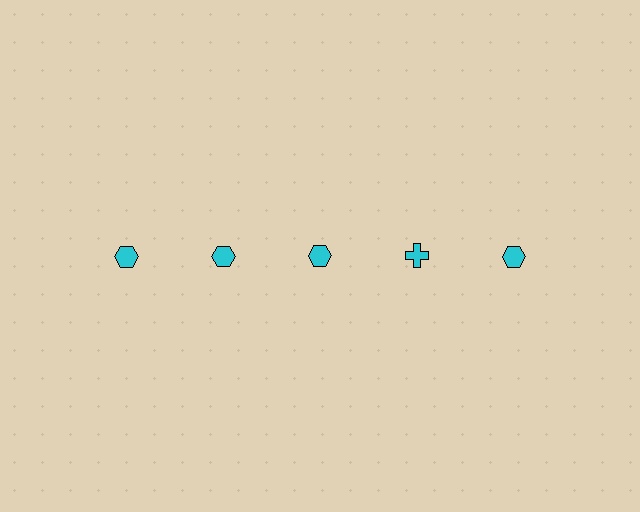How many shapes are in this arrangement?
There are 5 shapes arranged in a grid pattern.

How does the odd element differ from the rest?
It has a different shape: cross instead of hexagon.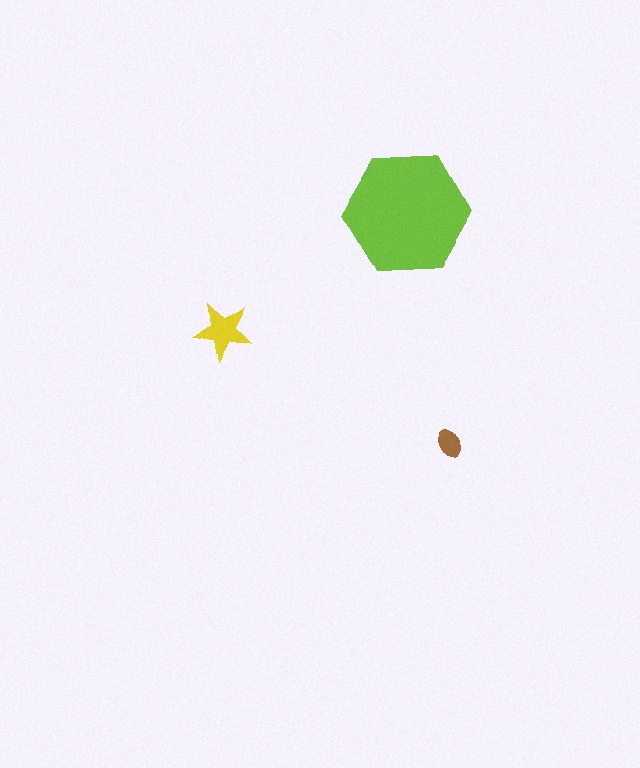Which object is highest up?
The lime hexagon is topmost.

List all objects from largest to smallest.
The lime hexagon, the yellow star, the brown ellipse.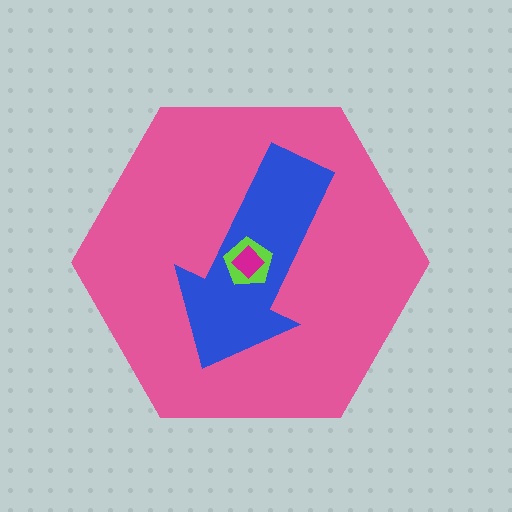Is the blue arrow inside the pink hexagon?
Yes.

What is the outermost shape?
The pink hexagon.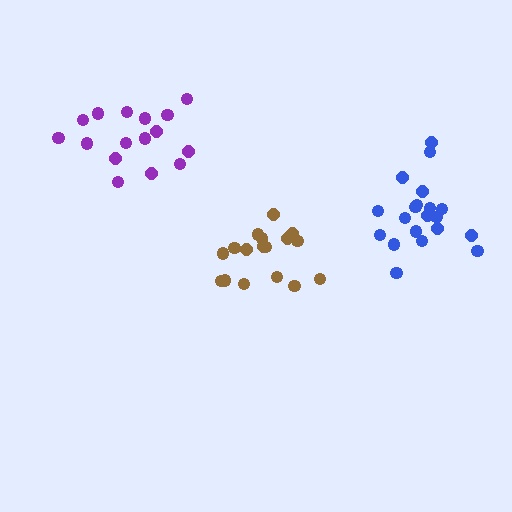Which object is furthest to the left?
The purple cluster is leftmost.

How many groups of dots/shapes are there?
There are 3 groups.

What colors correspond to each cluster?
The clusters are colored: brown, blue, purple.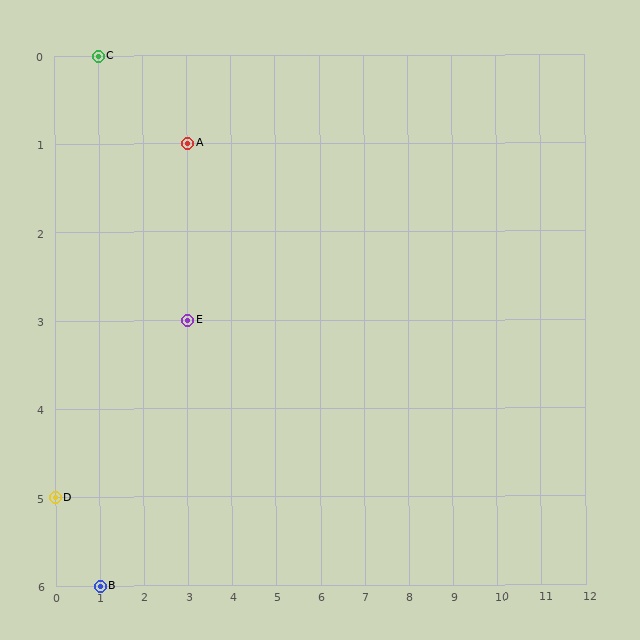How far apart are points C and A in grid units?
Points C and A are 2 columns and 1 row apart (about 2.2 grid units diagonally).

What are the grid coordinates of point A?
Point A is at grid coordinates (3, 1).